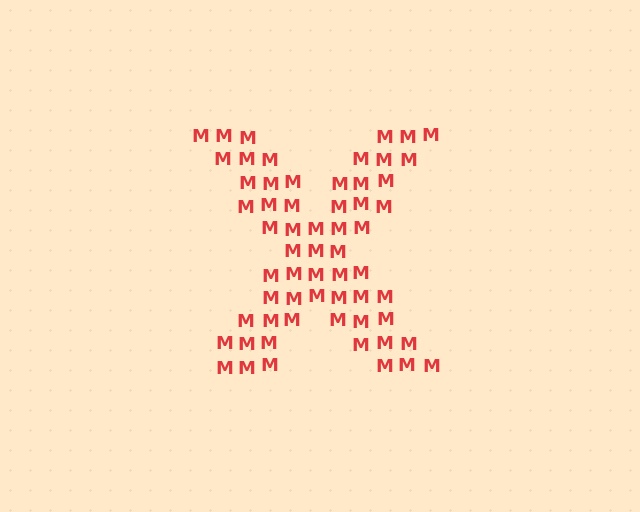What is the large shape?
The large shape is the letter X.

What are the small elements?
The small elements are letter M's.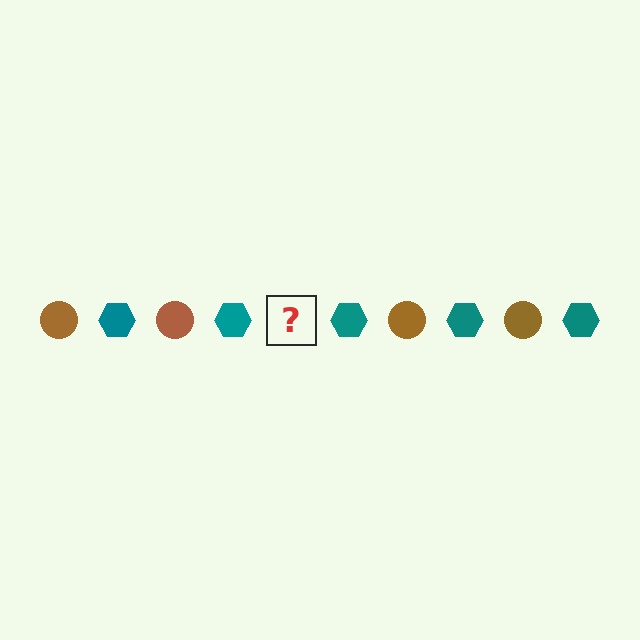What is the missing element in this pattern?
The missing element is a brown circle.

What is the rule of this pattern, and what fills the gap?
The rule is that the pattern alternates between brown circle and teal hexagon. The gap should be filled with a brown circle.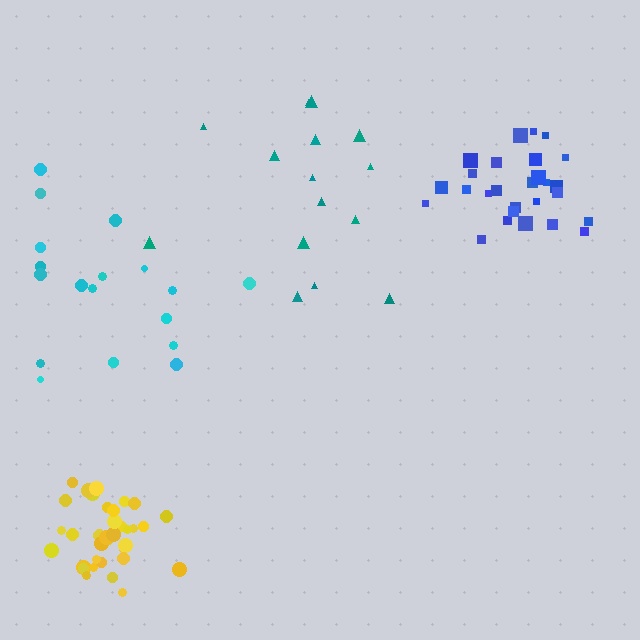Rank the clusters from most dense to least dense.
yellow, blue, teal, cyan.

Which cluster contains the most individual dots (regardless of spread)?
Yellow (35).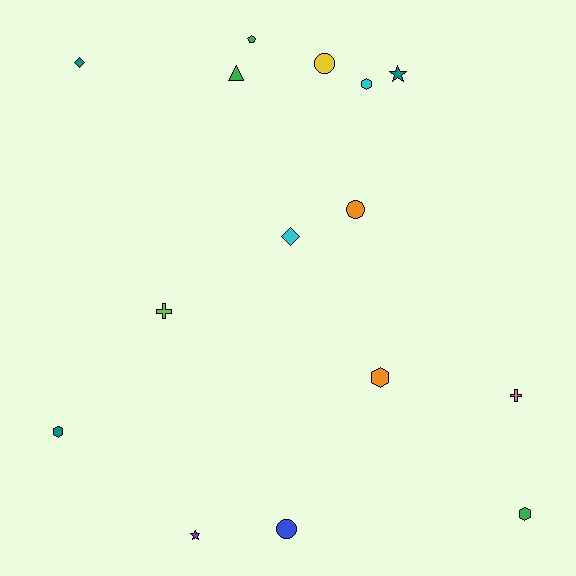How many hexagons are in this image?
There are 4 hexagons.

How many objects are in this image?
There are 15 objects.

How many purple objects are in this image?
There is 1 purple object.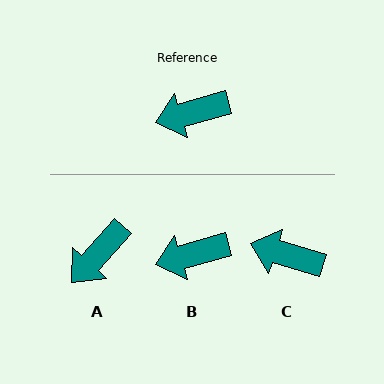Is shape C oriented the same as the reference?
No, it is off by about 33 degrees.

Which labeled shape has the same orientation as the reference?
B.